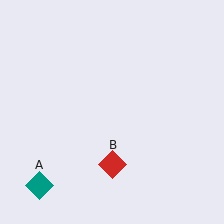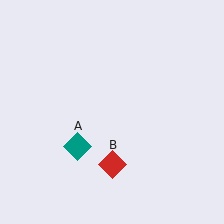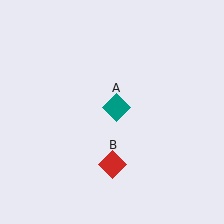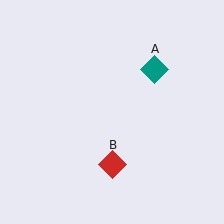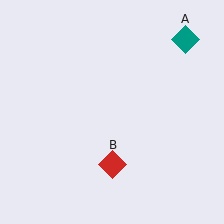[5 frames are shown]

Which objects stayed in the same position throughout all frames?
Red diamond (object B) remained stationary.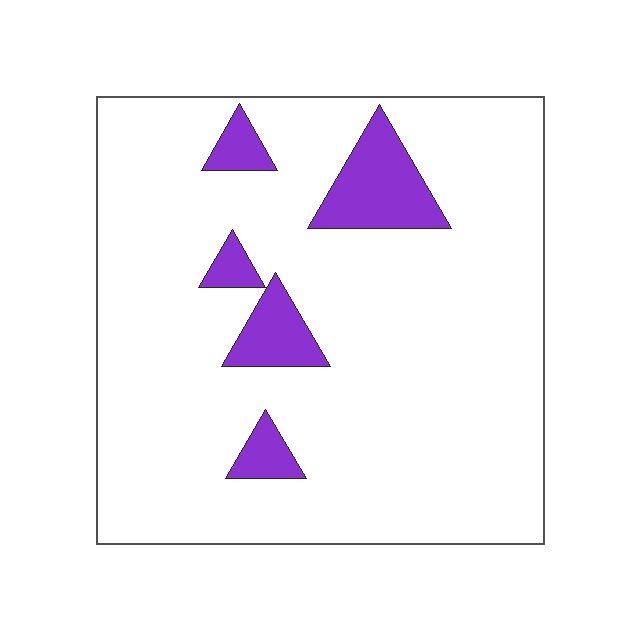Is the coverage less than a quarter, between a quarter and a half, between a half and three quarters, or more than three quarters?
Less than a quarter.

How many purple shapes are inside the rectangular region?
5.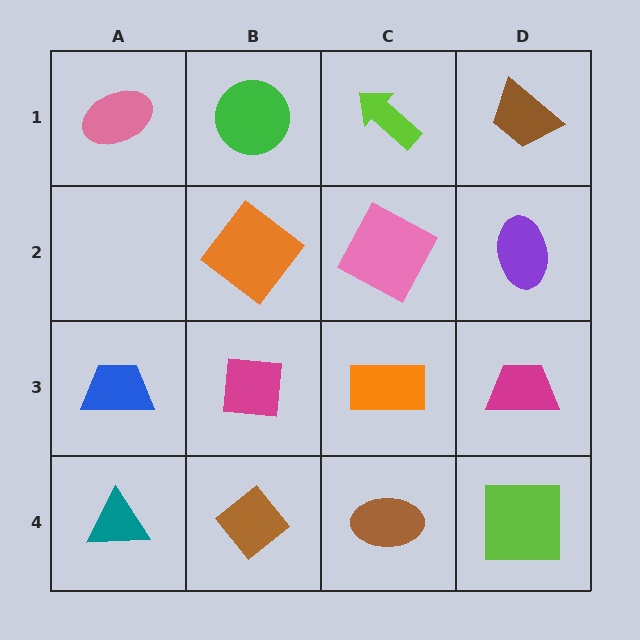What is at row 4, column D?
A lime square.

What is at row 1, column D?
A brown trapezoid.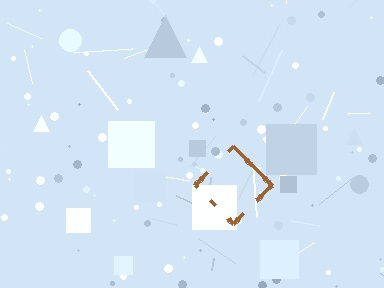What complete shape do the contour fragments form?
The contour fragments form a diamond.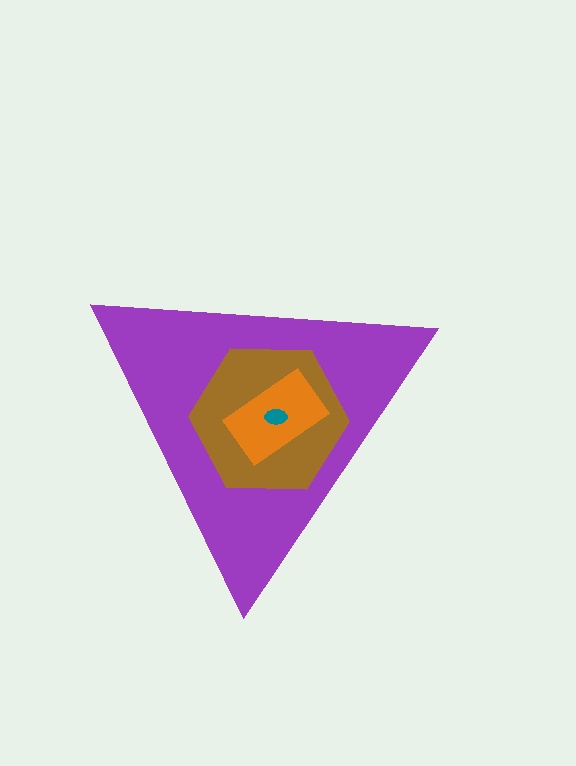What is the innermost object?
The teal ellipse.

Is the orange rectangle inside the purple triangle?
Yes.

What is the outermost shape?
The purple triangle.